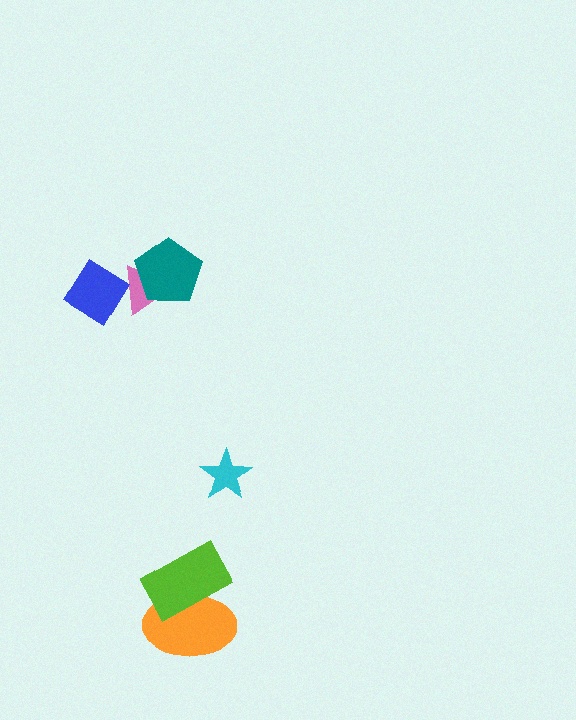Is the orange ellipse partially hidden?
Yes, it is partially covered by another shape.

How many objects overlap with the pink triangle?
2 objects overlap with the pink triangle.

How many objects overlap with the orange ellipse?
1 object overlaps with the orange ellipse.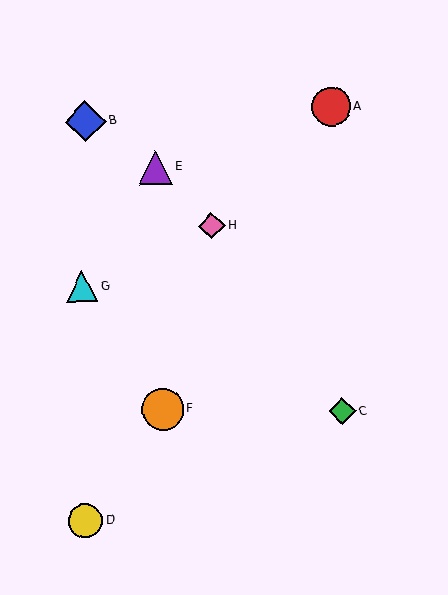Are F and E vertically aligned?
Yes, both are at x≈163.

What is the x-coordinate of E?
Object E is at x≈155.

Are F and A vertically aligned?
No, F is at x≈163 and A is at x≈331.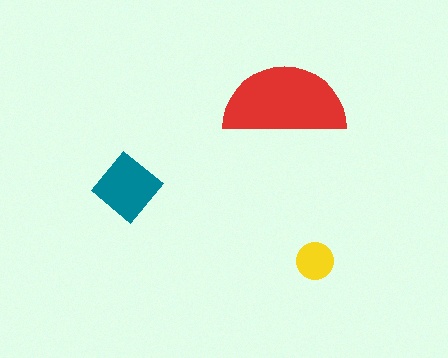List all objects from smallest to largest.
The yellow circle, the teal diamond, the red semicircle.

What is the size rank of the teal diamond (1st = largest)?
2nd.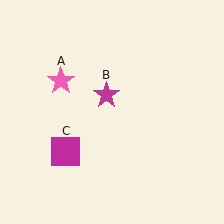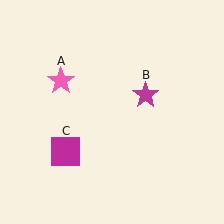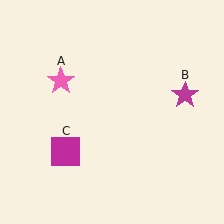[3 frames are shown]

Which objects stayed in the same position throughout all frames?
Pink star (object A) and magenta square (object C) remained stationary.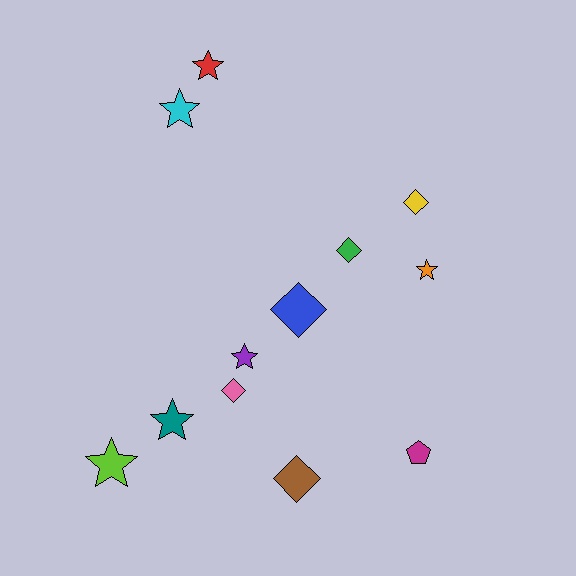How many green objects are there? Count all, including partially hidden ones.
There is 1 green object.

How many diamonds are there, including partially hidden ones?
There are 5 diamonds.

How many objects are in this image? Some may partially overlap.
There are 12 objects.